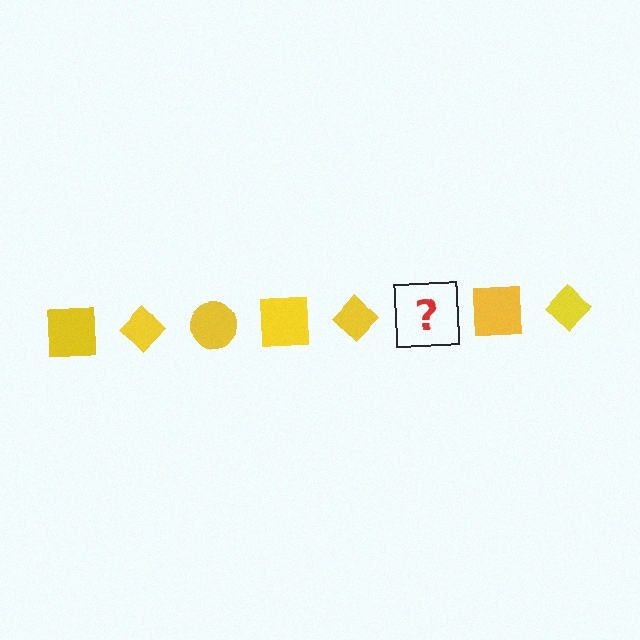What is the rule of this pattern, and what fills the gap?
The rule is that the pattern cycles through square, diamond, circle shapes in yellow. The gap should be filled with a yellow circle.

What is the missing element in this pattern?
The missing element is a yellow circle.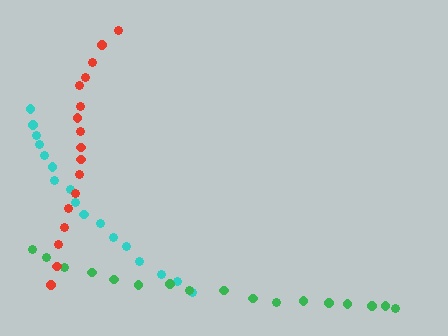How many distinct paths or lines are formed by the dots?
There are 3 distinct paths.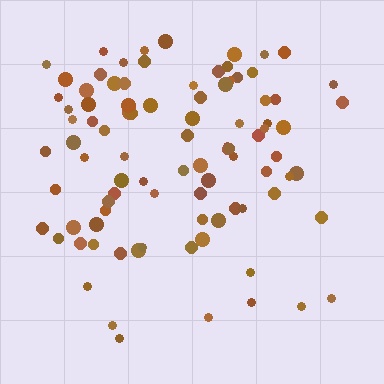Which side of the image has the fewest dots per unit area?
The bottom.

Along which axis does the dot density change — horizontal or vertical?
Vertical.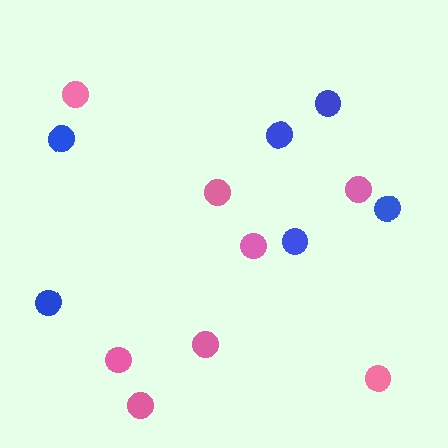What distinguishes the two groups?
There are 2 groups: one group of pink circles (8) and one group of blue circles (6).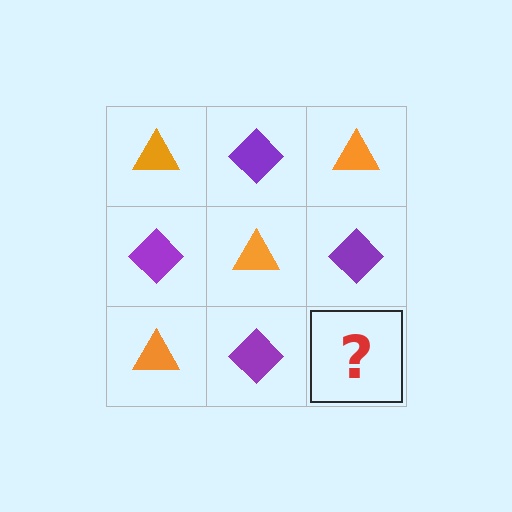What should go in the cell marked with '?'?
The missing cell should contain an orange triangle.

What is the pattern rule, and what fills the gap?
The rule is that it alternates orange triangle and purple diamond in a checkerboard pattern. The gap should be filled with an orange triangle.